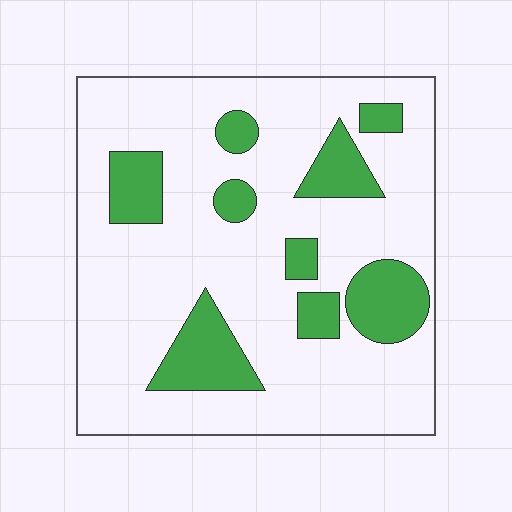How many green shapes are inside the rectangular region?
9.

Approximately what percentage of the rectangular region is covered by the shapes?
Approximately 20%.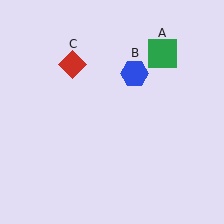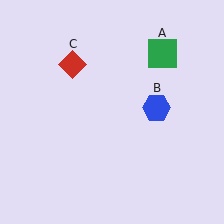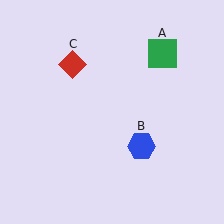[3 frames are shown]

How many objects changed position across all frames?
1 object changed position: blue hexagon (object B).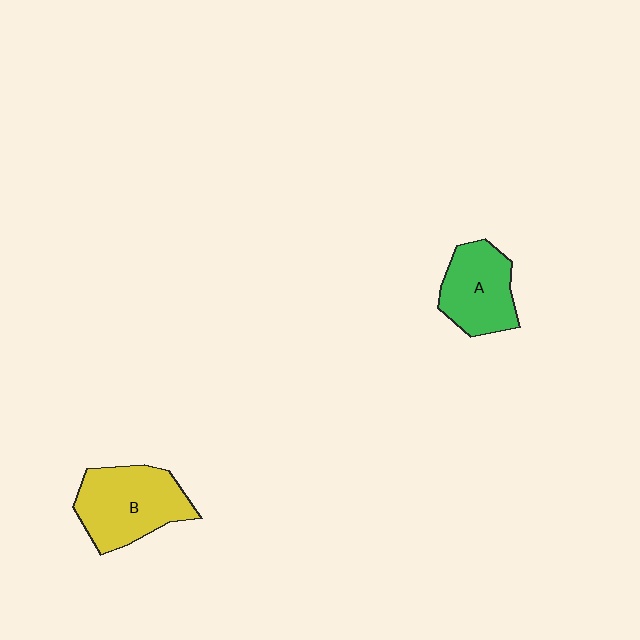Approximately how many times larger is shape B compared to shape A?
Approximately 1.3 times.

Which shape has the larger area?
Shape B (yellow).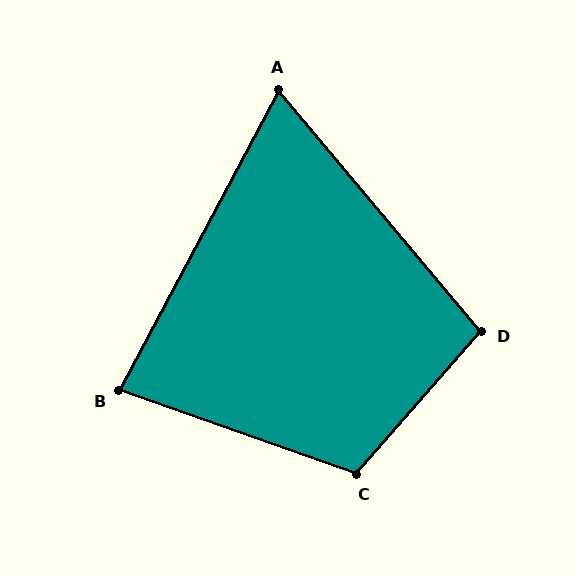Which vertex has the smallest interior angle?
A, at approximately 68 degrees.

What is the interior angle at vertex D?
Approximately 99 degrees (obtuse).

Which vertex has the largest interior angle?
C, at approximately 112 degrees.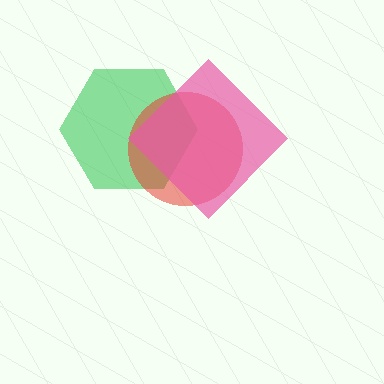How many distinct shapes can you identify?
There are 3 distinct shapes: a green hexagon, a red circle, a pink diamond.